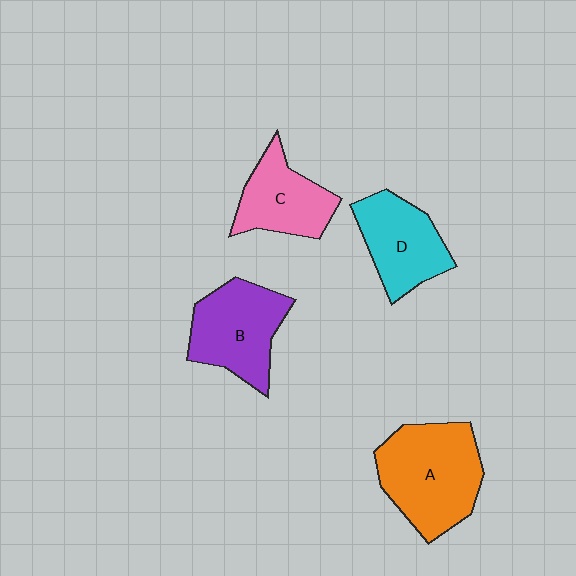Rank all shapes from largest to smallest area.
From largest to smallest: A (orange), B (purple), D (cyan), C (pink).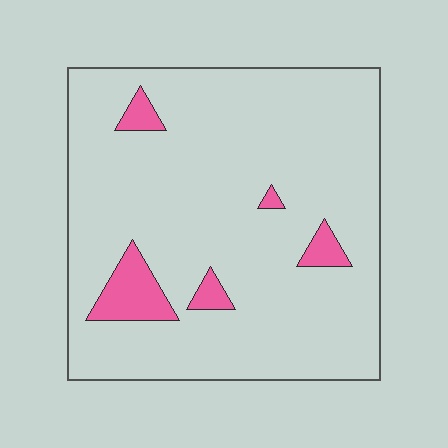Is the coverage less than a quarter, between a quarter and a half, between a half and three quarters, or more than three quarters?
Less than a quarter.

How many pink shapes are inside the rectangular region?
5.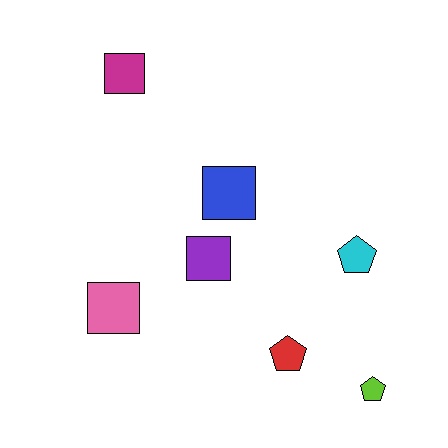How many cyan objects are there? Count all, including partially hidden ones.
There is 1 cyan object.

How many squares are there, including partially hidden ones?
There are 4 squares.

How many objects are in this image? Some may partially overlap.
There are 7 objects.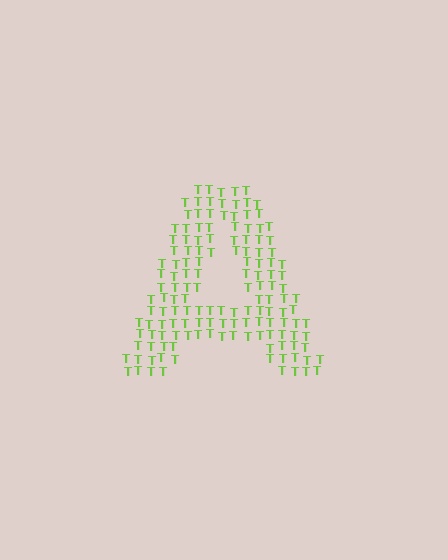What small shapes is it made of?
It is made of small letter T's.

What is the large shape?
The large shape is the letter A.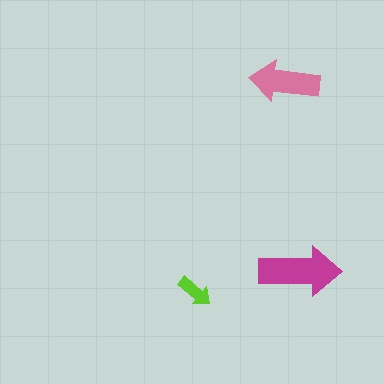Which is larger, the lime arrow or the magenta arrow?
The magenta one.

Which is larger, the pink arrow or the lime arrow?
The pink one.